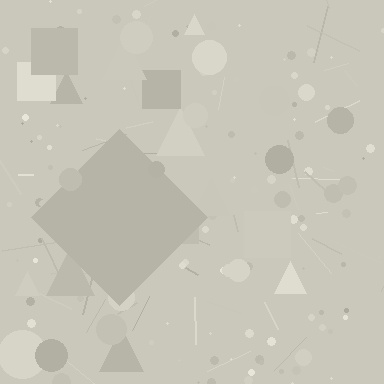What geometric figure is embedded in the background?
A diamond is embedded in the background.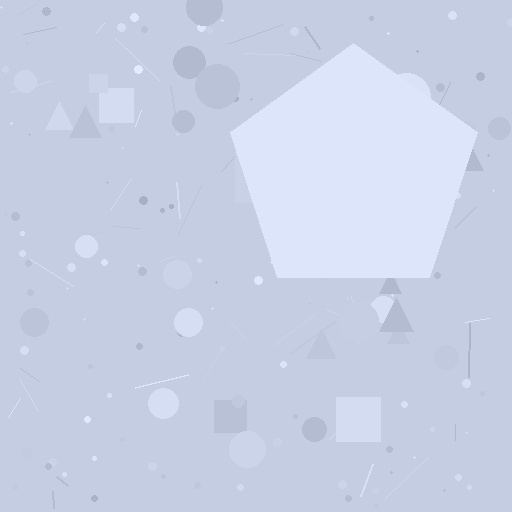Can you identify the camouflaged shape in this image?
The camouflaged shape is a pentagon.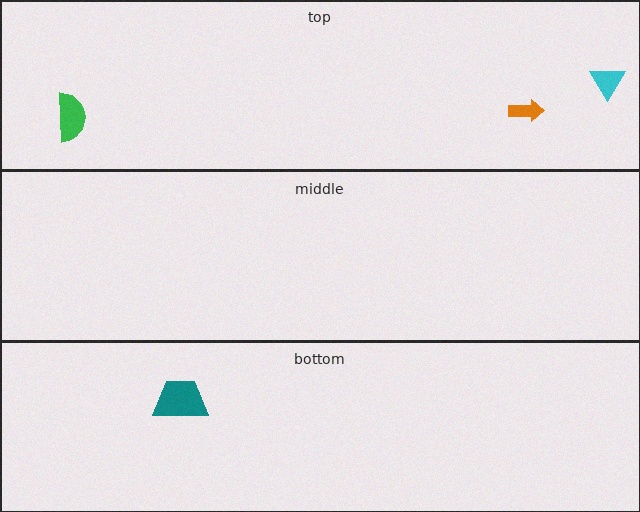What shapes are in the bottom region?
The teal trapezoid.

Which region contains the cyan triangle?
The top region.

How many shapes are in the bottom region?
1.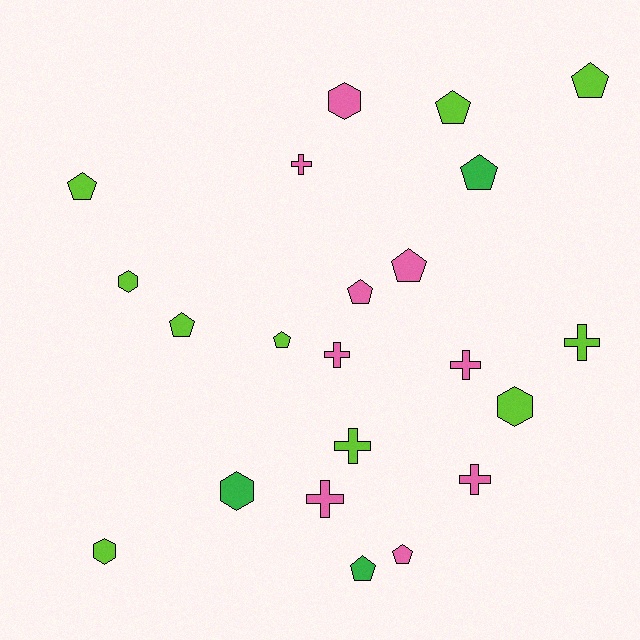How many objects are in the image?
There are 22 objects.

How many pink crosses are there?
There are 5 pink crosses.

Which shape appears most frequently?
Pentagon, with 10 objects.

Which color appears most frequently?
Lime, with 10 objects.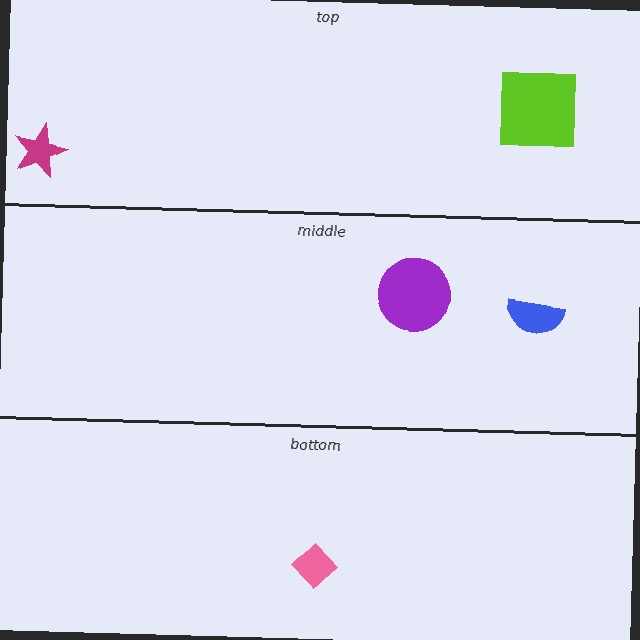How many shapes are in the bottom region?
1.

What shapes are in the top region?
The lime square, the magenta star.